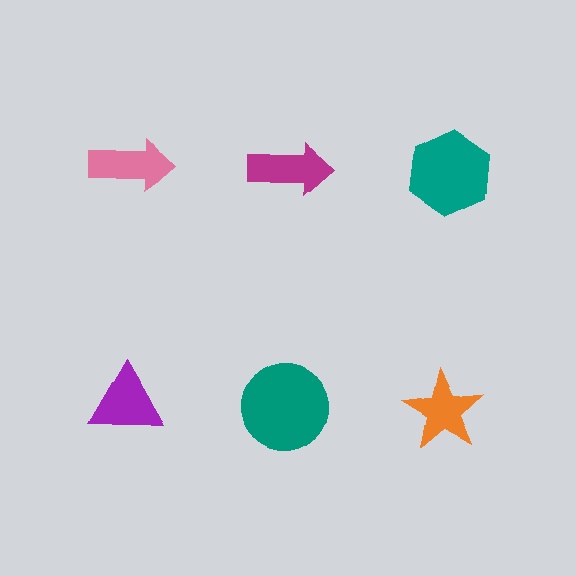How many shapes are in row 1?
3 shapes.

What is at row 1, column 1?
A pink arrow.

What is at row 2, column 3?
An orange star.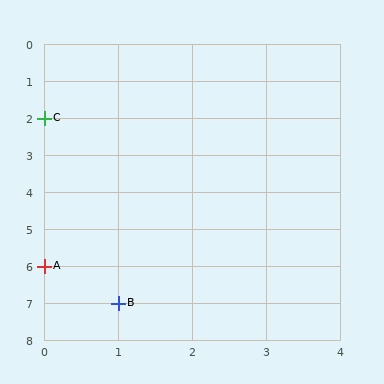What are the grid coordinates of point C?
Point C is at grid coordinates (0, 2).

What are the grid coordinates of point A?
Point A is at grid coordinates (0, 6).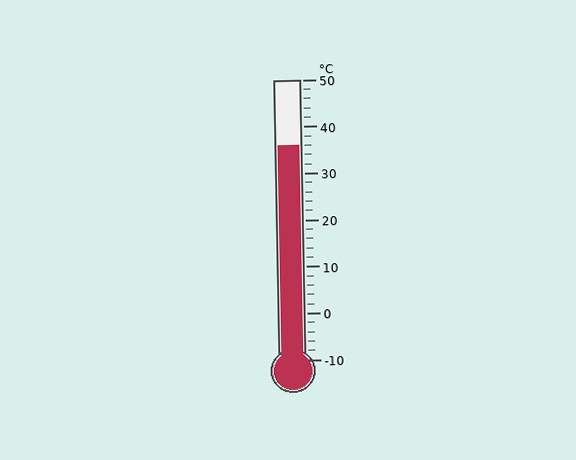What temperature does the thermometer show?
The thermometer shows approximately 36°C.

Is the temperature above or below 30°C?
The temperature is above 30°C.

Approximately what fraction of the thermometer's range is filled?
The thermometer is filled to approximately 75% of its range.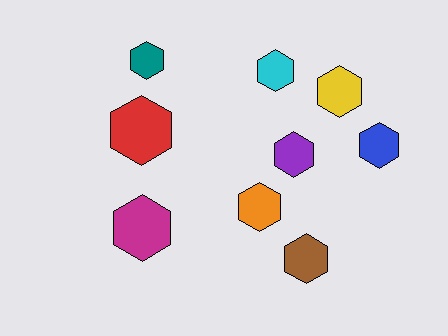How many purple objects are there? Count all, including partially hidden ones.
There is 1 purple object.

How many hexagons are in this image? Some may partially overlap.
There are 9 hexagons.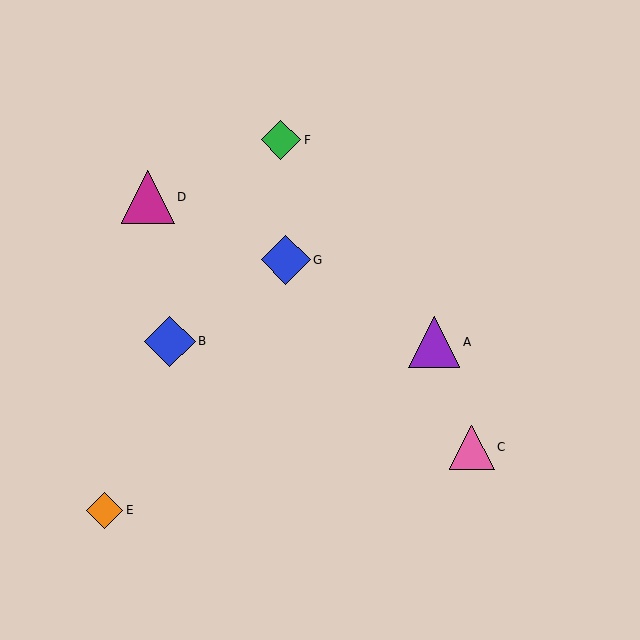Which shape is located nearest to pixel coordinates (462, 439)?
The pink triangle (labeled C) at (472, 447) is nearest to that location.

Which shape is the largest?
The magenta triangle (labeled D) is the largest.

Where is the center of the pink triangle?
The center of the pink triangle is at (472, 447).